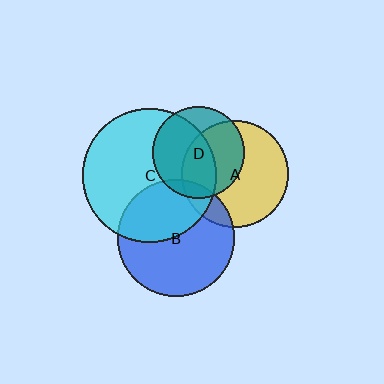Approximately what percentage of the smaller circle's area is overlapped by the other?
Approximately 25%.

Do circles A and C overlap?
Yes.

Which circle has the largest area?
Circle C (cyan).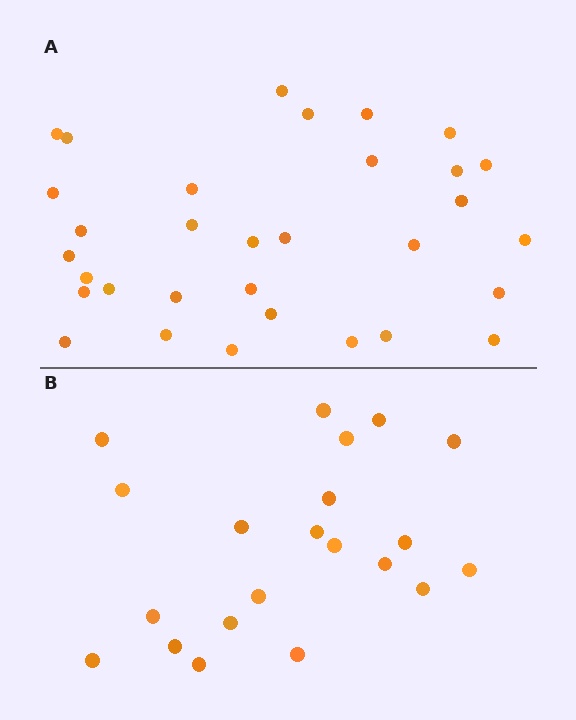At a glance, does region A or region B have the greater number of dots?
Region A (the top region) has more dots.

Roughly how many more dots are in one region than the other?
Region A has roughly 12 or so more dots than region B.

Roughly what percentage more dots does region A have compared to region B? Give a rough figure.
About 50% more.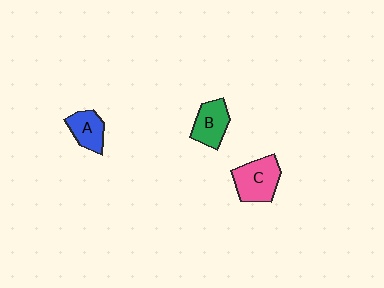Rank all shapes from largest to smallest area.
From largest to smallest: C (pink), B (green), A (blue).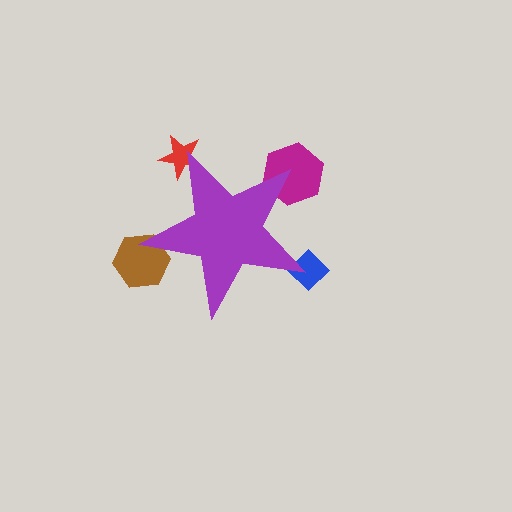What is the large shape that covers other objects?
A purple star.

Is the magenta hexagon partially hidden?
Yes, the magenta hexagon is partially hidden behind the purple star.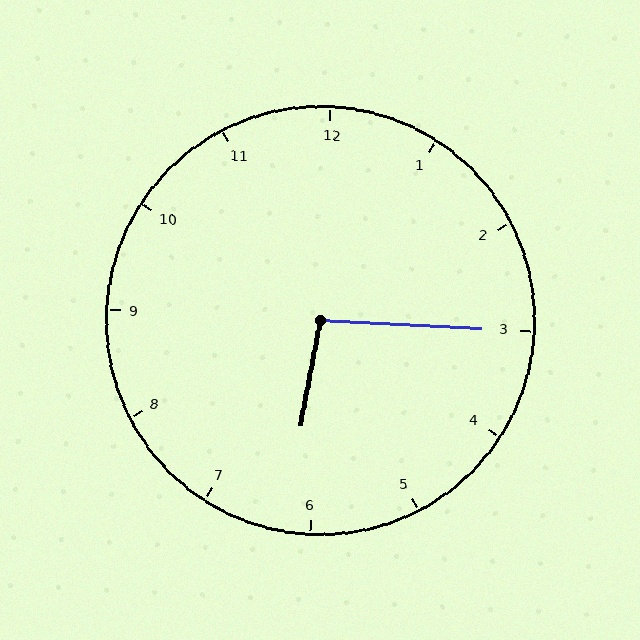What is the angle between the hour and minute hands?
Approximately 98 degrees.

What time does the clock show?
6:15.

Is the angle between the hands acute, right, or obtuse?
It is obtuse.